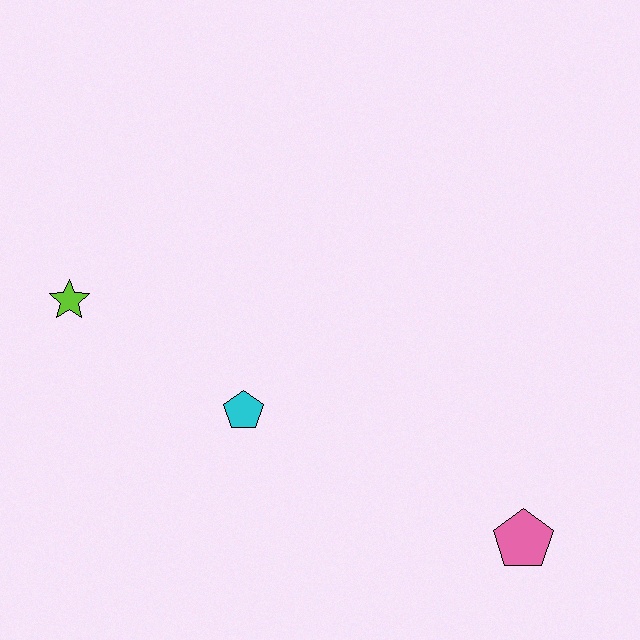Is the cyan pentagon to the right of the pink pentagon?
No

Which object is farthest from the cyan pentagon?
The pink pentagon is farthest from the cyan pentagon.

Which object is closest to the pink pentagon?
The cyan pentagon is closest to the pink pentagon.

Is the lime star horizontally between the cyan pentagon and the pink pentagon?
No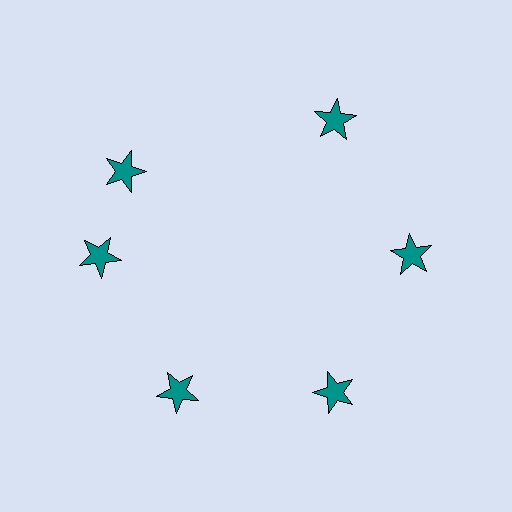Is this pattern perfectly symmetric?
No. The 6 teal stars are arranged in a ring, but one element near the 11 o'clock position is rotated out of alignment along the ring, breaking the 6-fold rotational symmetry.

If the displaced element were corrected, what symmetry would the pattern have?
It would have 6-fold rotational symmetry — the pattern would map onto itself every 60 degrees.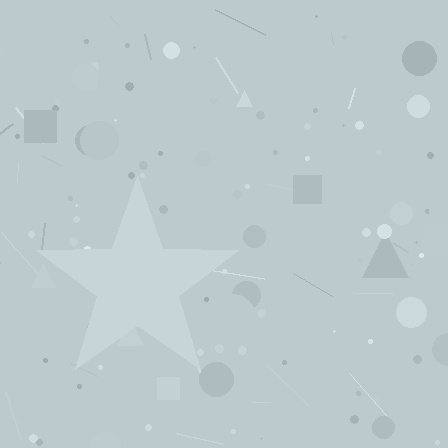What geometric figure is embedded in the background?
A star is embedded in the background.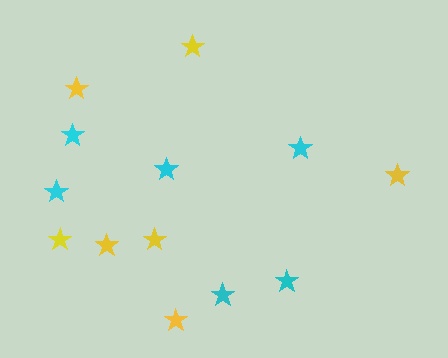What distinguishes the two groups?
There are 2 groups: one group of cyan stars (6) and one group of yellow stars (7).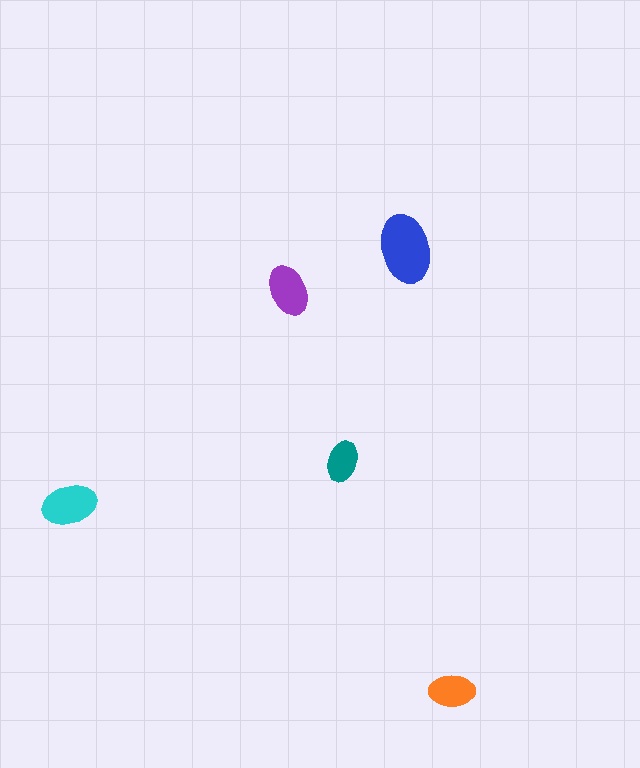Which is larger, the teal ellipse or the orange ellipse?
The orange one.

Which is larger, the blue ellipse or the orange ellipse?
The blue one.